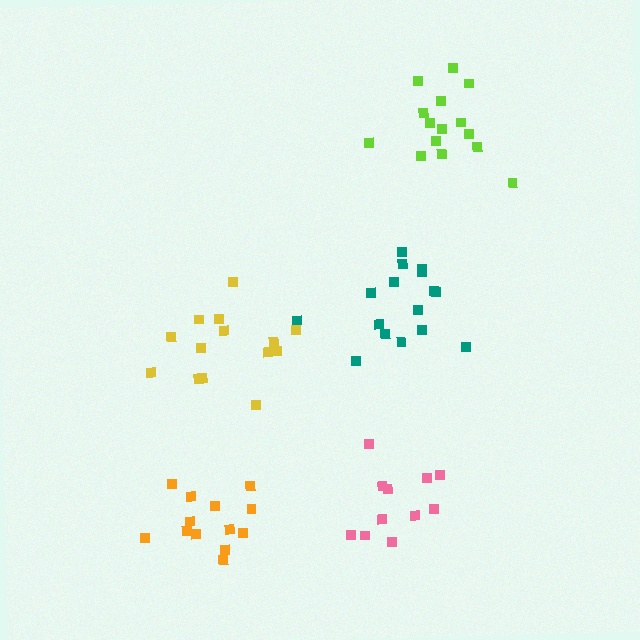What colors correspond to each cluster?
The clusters are colored: teal, pink, yellow, orange, lime.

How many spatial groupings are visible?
There are 5 spatial groupings.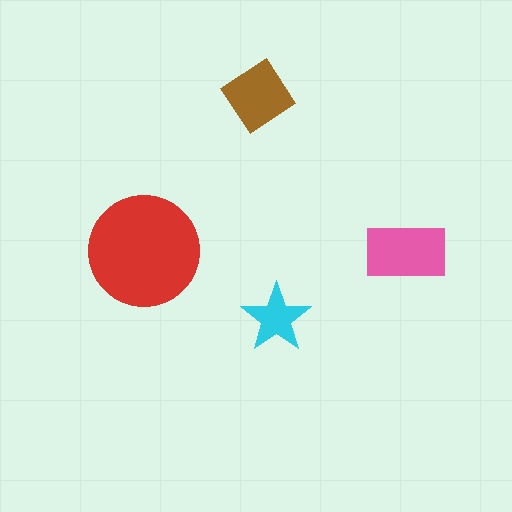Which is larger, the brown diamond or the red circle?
The red circle.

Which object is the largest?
The red circle.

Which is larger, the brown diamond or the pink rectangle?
The pink rectangle.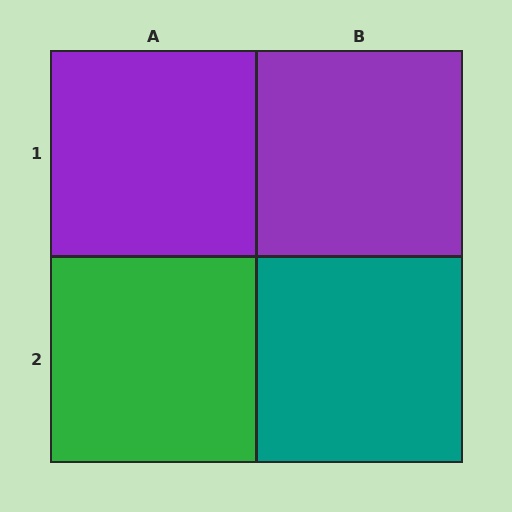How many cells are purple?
2 cells are purple.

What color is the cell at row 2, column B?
Teal.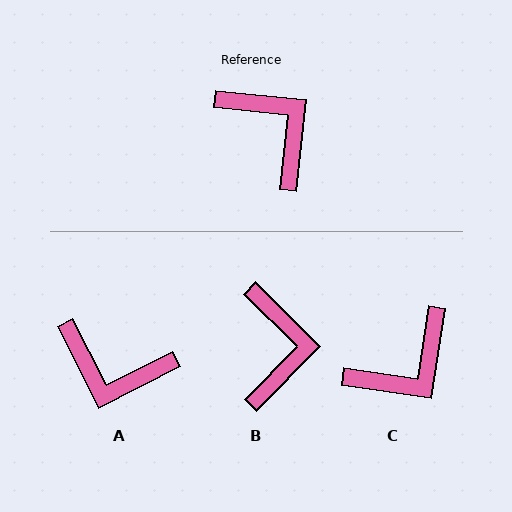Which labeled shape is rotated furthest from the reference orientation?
A, about 147 degrees away.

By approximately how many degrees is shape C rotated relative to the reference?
Approximately 92 degrees clockwise.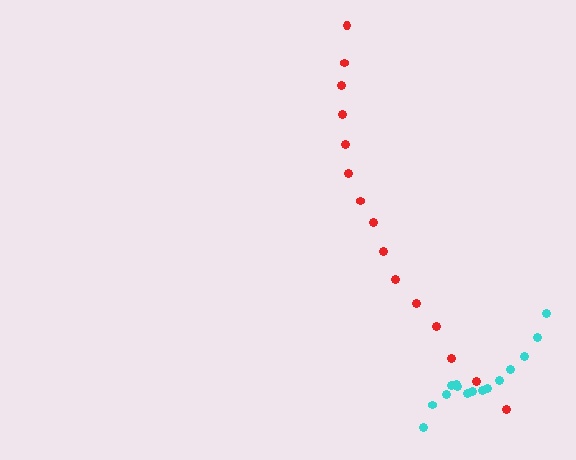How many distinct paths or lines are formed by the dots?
There are 2 distinct paths.